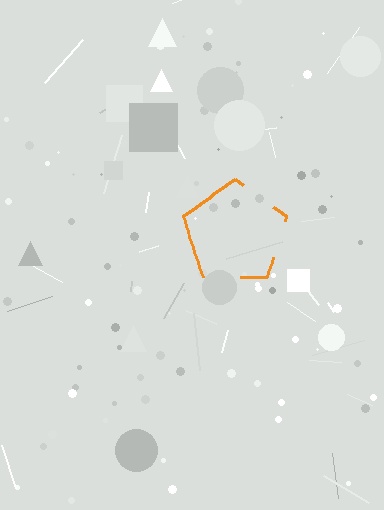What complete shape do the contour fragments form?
The contour fragments form a pentagon.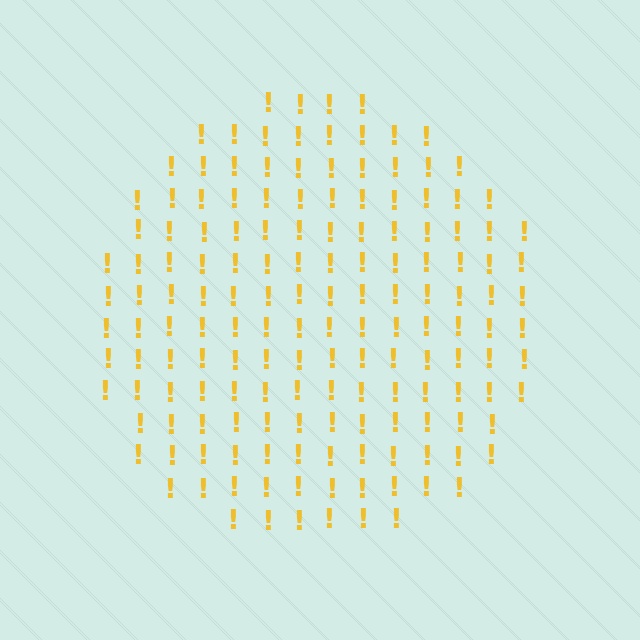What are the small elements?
The small elements are exclamation marks.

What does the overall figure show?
The overall figure shows a circle.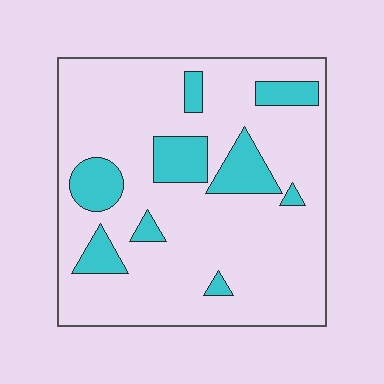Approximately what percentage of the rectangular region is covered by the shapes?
Approximately 20%.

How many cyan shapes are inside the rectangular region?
9.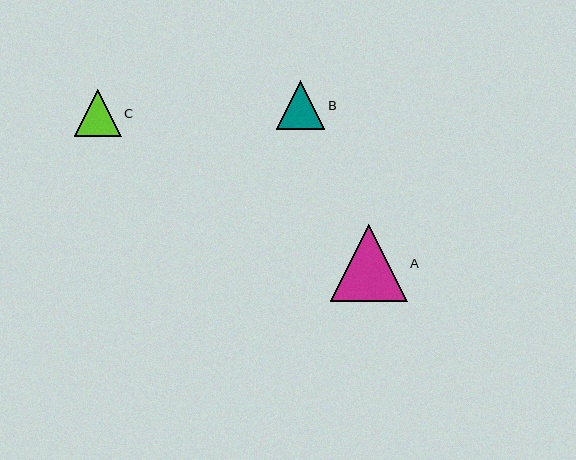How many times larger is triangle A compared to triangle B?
Triangle A is approximately 1.6 times the size of triangle B.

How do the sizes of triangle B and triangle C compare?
Triangle B and triangle C are approximately the same size.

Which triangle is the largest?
Triangle A is the largest with a size of approximately 77 pixels.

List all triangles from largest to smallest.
From largest to smallest: A, B, C.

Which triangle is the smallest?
Triangle C is the smallest with a size of approximately 46 pixels.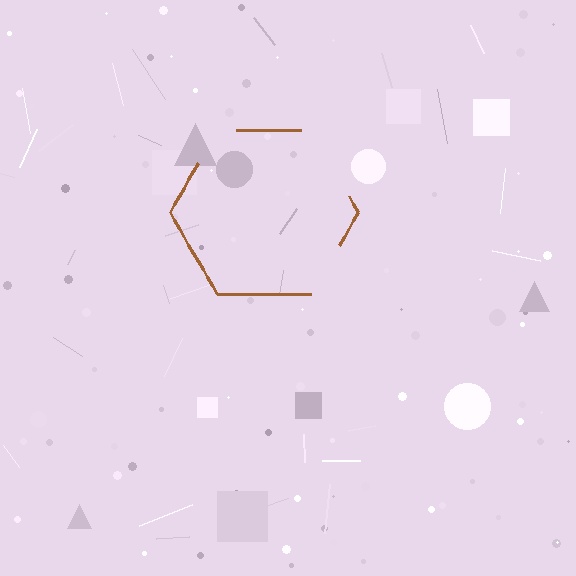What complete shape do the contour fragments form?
The contour fragments form a hexagon.